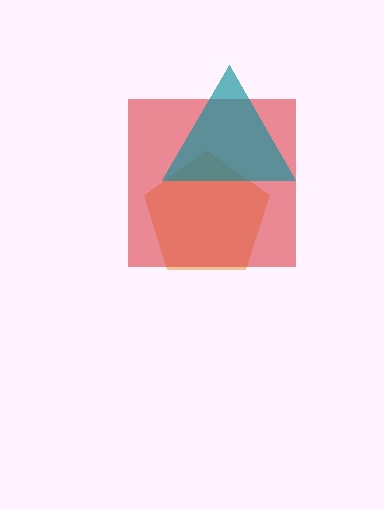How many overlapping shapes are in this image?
There are 3 overlapping shapes in the image.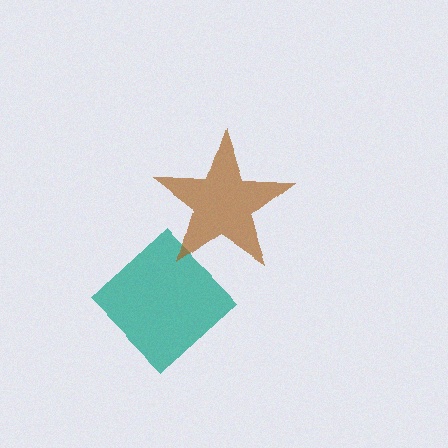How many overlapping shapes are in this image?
There are 2 overlapping shapes in the image.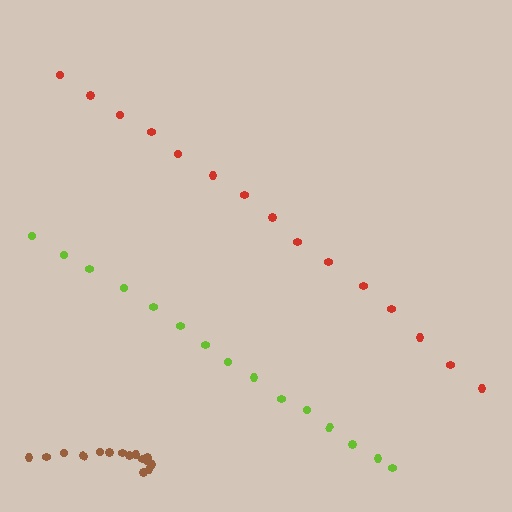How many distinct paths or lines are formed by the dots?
There are 3 distinct paths.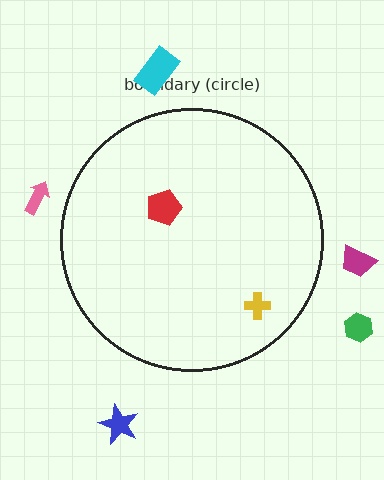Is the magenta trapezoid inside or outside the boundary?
Outside.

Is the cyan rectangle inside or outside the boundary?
Outside.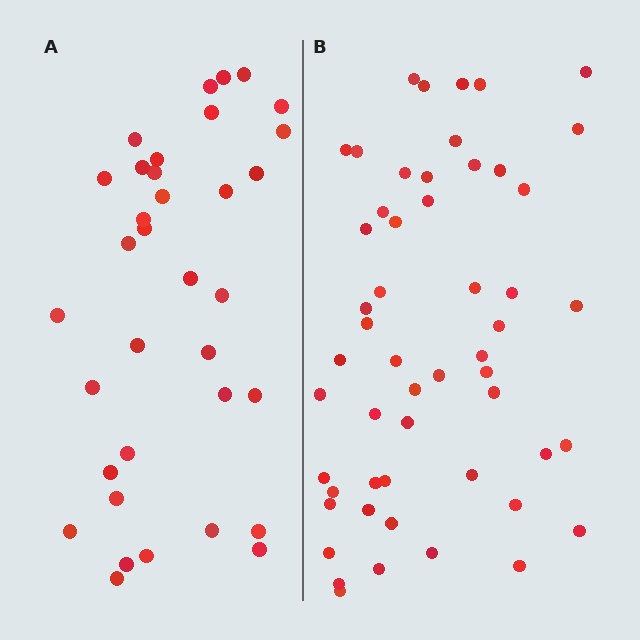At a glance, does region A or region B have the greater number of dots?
Region B (the right region) has more dots.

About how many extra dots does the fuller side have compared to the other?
Region B has approximately 20 more dots than region A.